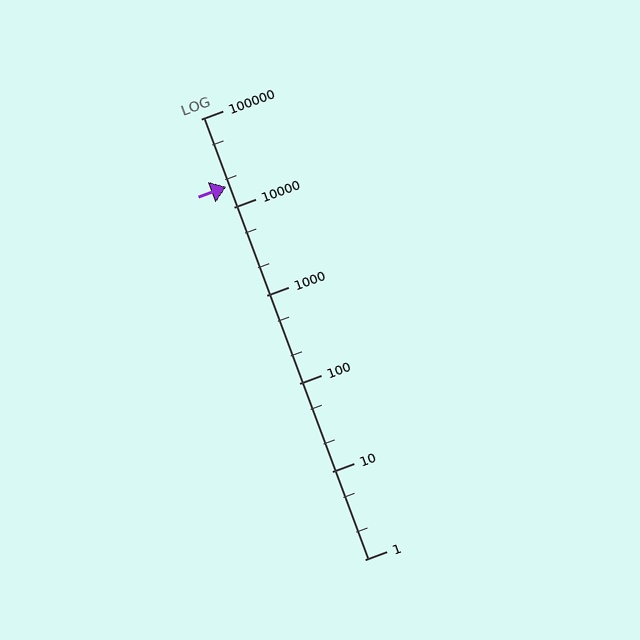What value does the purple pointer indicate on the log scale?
The pointer indicates approximately 17000.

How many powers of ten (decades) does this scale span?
The scale spans 5 decades, from 1 to 100000.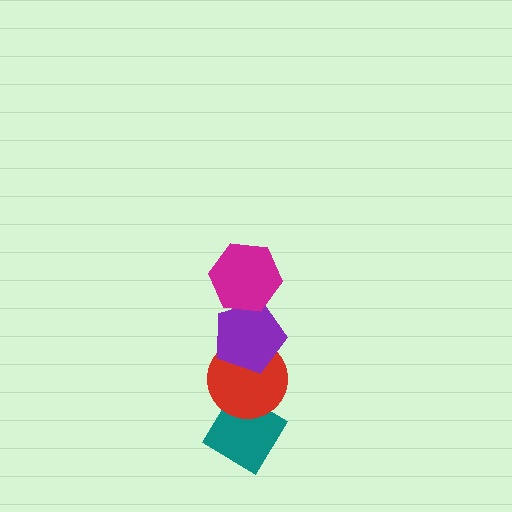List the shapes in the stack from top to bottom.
From top to bottom: the magenta hexagon, the purple pentagon, the red circle, the teal diamond.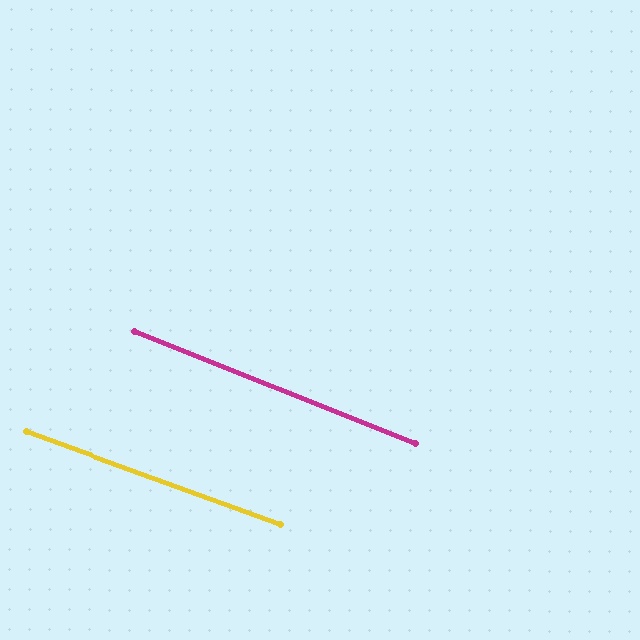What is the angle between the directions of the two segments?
Approximately 2 degrees.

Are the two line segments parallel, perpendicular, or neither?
Parallel — their directions differ by only 2.0°.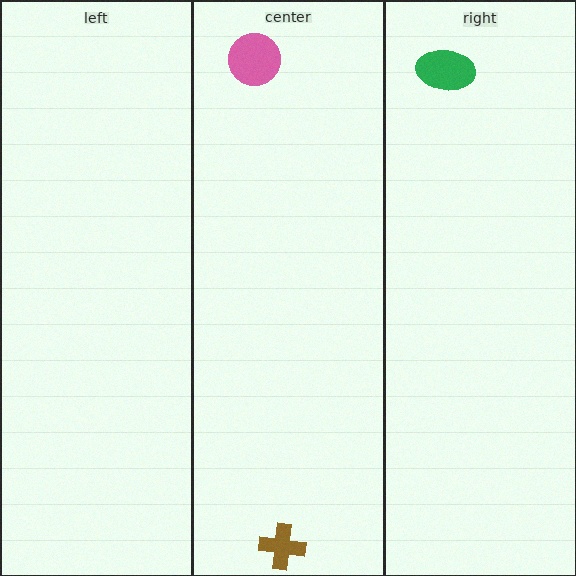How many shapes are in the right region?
1.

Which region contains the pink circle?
The center region.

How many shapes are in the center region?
2.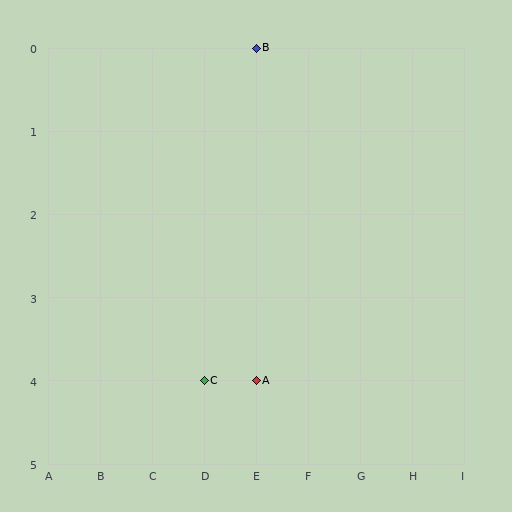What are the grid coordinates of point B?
Point B is at grid coordinates (E, 0).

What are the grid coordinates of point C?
Point C is at grid coordinates (D, 4).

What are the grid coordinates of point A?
Point A is at grid coordinates (E, 4).